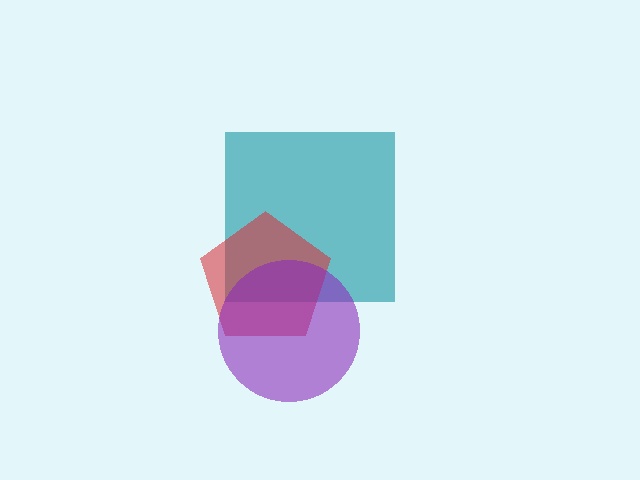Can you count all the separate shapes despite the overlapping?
Yes, there are 3 separate shapes.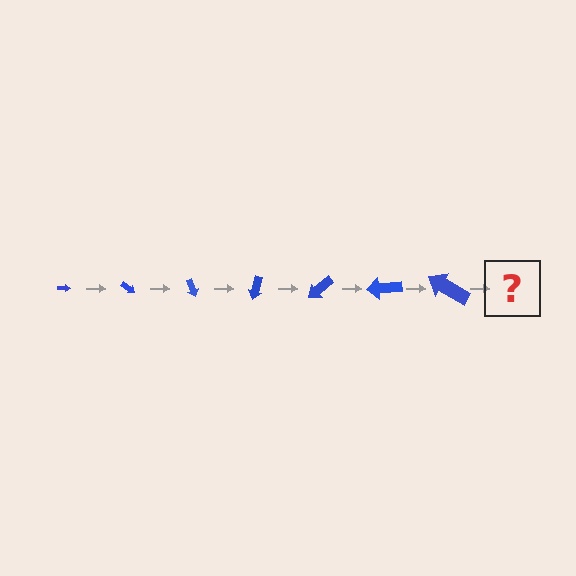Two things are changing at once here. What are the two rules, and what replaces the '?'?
The two rules are that the arrow grows larger each step and it rotates 35 degrees each step. The '?' should be an arrow, larger than the previous one and rotated 245 degrees from the start.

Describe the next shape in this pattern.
It should be an arrow, larger than the previous one and rotated 245 degrees from the start.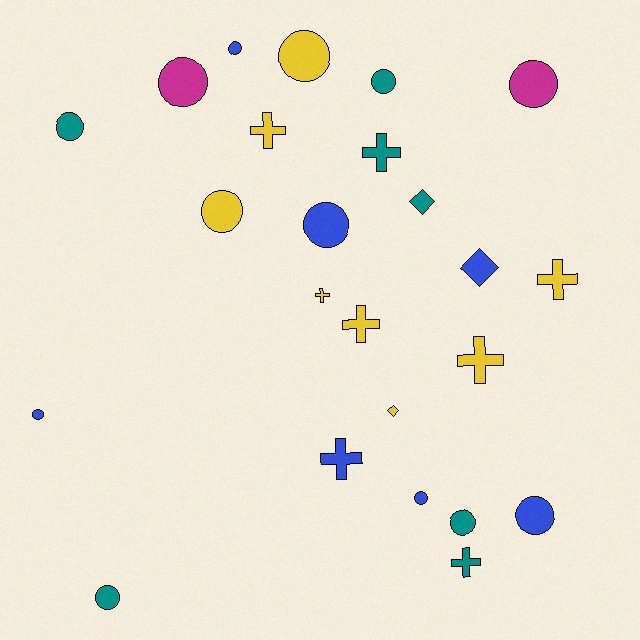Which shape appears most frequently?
Circle, with 13 objects.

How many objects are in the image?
There are 24 objects.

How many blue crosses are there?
There is 1 blue cross.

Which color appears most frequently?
Yellow, with 8 objects.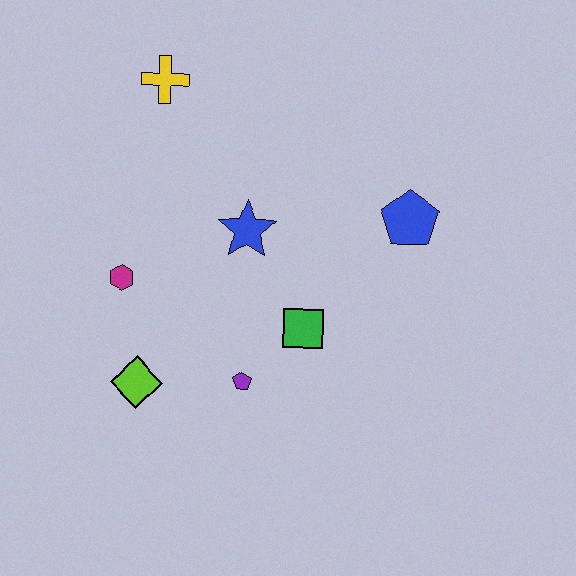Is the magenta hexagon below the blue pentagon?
Yes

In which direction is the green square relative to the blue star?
The green square is below the blue star.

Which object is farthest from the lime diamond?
The blue pentagon is farthest from the lime diamond.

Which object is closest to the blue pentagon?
The green square is closest to the blue pentagon.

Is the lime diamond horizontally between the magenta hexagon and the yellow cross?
Yes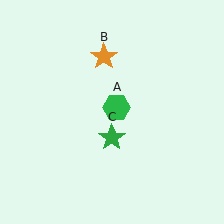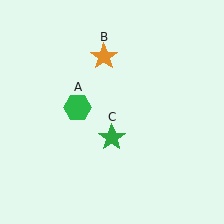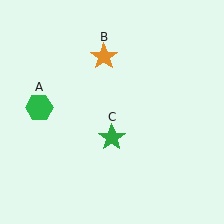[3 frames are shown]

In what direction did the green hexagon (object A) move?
The green hexagon (object A) moved left.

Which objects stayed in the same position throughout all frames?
Orange star (object B) and green star (object C) remained stationary.